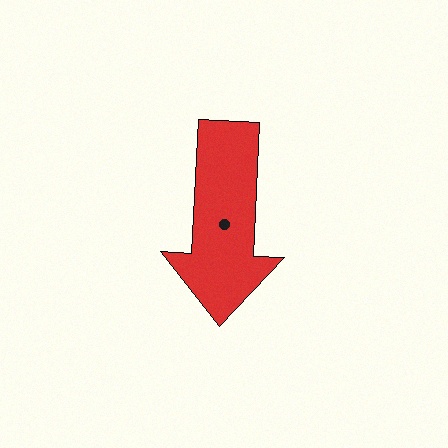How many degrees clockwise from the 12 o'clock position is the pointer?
Approximately 183 degrees.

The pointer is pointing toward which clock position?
Roughly 6 o'clock.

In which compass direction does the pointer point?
South.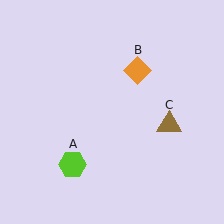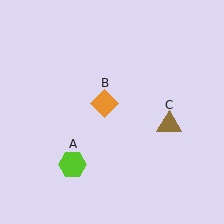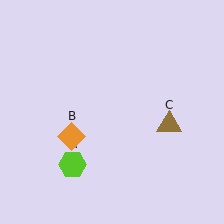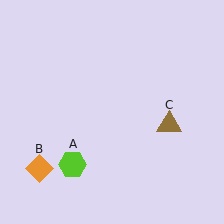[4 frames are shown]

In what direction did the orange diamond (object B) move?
The orange diamond (object B) moved down and to the left.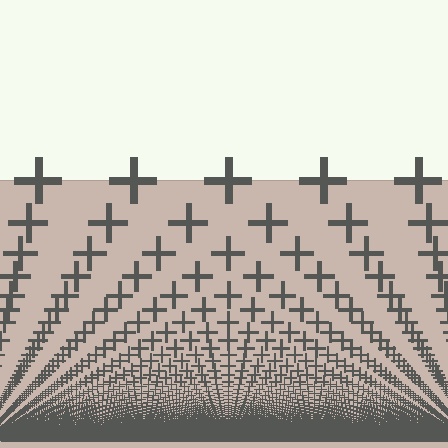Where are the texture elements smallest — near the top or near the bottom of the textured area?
Near the bottom.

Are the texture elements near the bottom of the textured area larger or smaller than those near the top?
Smaller. The gradient is inverted — elements near the bottom are smaller and denser.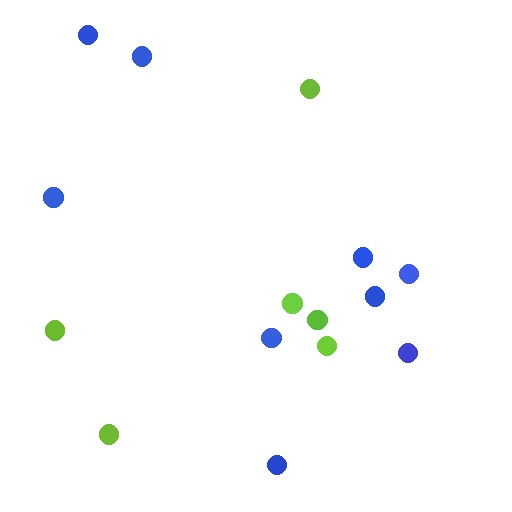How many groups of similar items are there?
There are 2 groups: one group of blue circles (9) and one group of lime circles (6).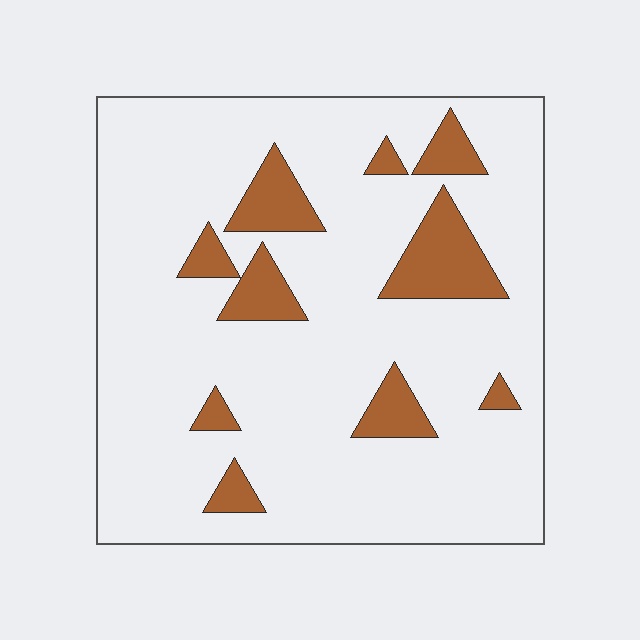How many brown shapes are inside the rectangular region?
10.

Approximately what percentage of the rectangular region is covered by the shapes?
Approximately 15%.